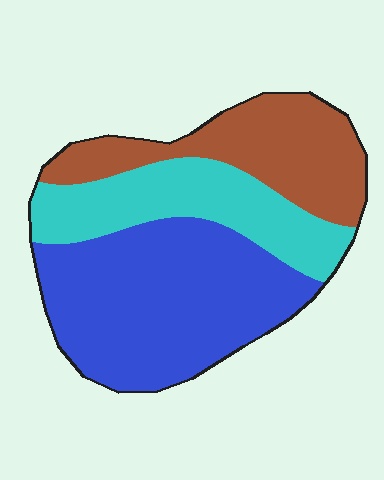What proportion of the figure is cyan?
Cyan takes up about one quarter (1/4) of the figure.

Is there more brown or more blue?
Blue.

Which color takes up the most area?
Blue, at roughly 45%.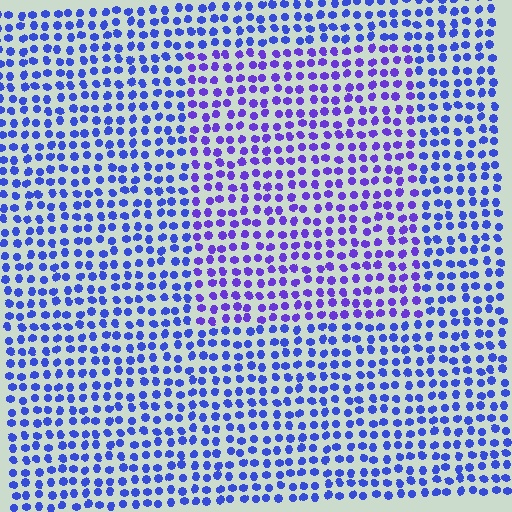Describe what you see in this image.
The image is filled with small blue elements in a uniform arrangement. A rectangle-shaped region is visible where the elements are tinted to a slightly different hue, forming a subtle color boundary.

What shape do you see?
I see a rectangle.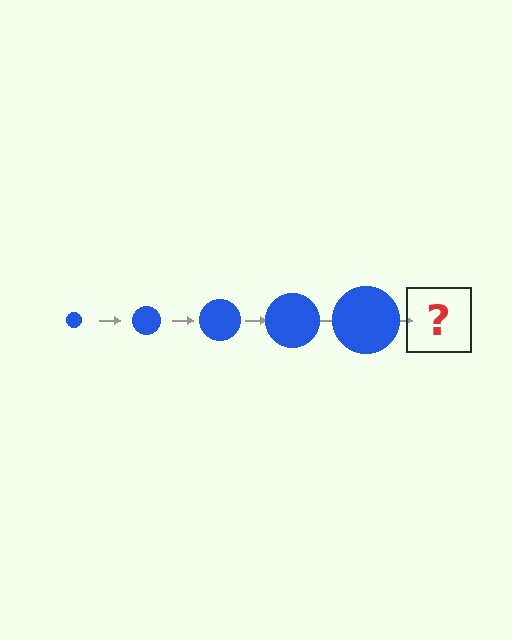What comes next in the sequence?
The next element should be a blue circle, larger than the previous one.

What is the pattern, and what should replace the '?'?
The pattern is that the circle gets progressively larger each step. The '?' should be a blue circle, larger than the previous one.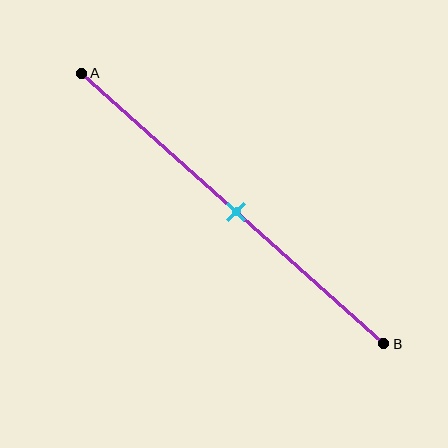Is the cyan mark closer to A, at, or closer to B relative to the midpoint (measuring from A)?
The cyan mark is approximately at the midpoint of segment AB.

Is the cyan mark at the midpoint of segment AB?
Yes, the mark is approximately at the midpoint.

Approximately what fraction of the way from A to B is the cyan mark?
The cyan mark is approximately 50% of the way from A to B.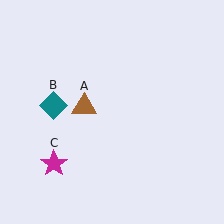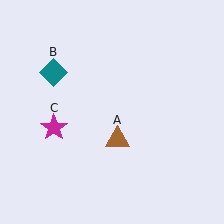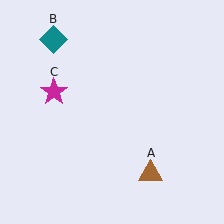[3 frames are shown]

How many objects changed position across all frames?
3 objects changed position: brown triangle (object A), teal diamond (object B), magenta star (object C).